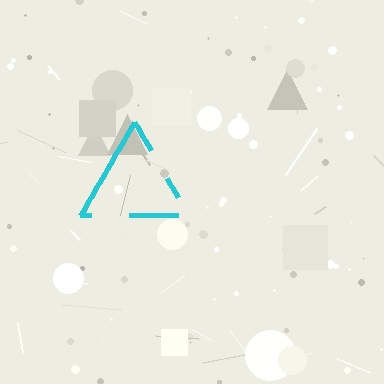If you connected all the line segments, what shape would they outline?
They would outline a triangle.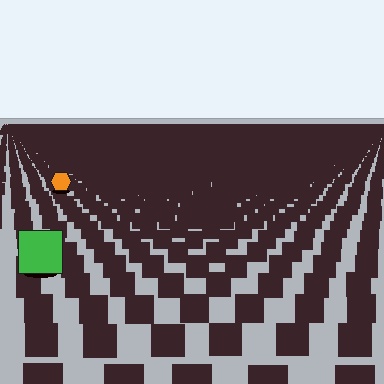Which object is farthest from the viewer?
The orange hexagon is farthest from the viewer. It appears smaller and the ground texture around it is denser.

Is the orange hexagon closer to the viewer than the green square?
No. The green square is closer — you can tell from the texture gradient: the ground texture is coarser near it.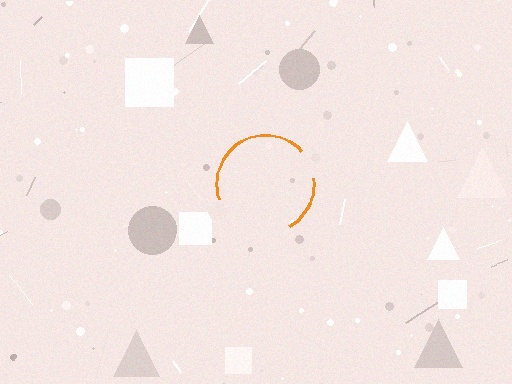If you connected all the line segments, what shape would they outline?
They would outline a circle.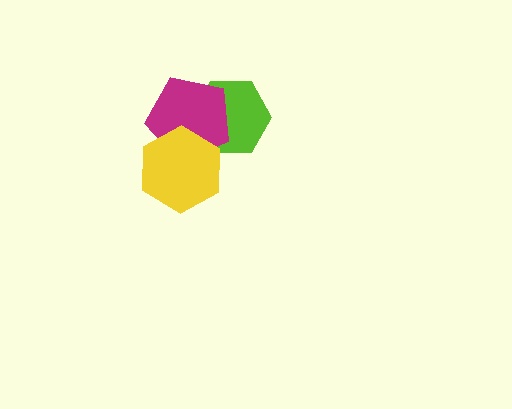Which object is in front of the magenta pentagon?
The yellow hexagon is in front of the magenta pentagon.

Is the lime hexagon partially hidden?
Yes, it is partially covered by another shape.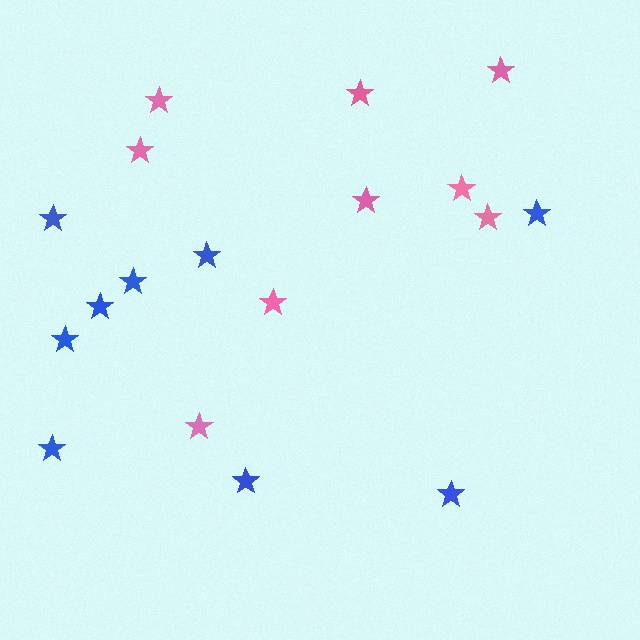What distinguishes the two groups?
There are 2 groups: one group of pink stars (9) and one group of blue stars (9).